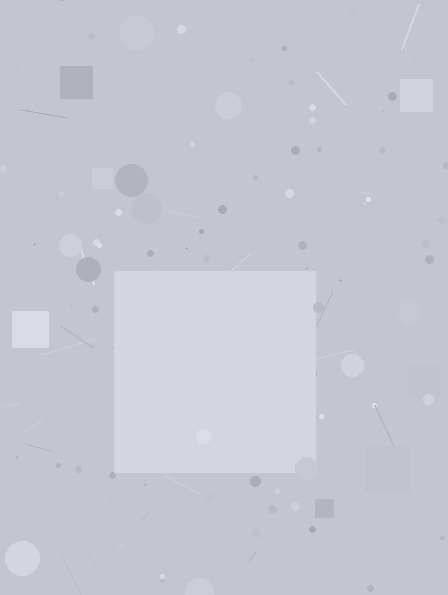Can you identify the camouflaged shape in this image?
The camouflaged shape is a square.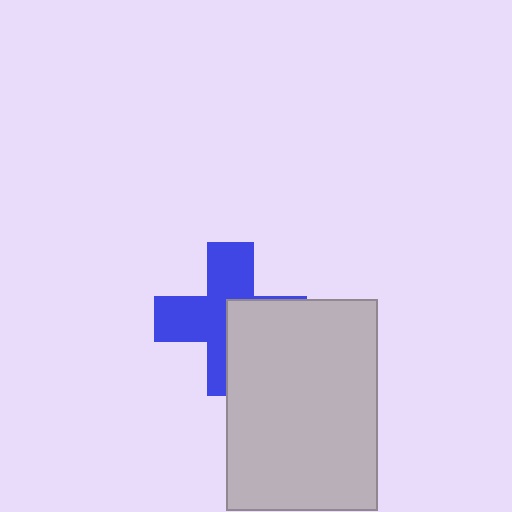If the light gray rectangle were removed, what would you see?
You would see the complete blue cross.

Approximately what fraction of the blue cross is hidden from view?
Roughly 41% of the blue cross is hidden behind the light gray rectangle.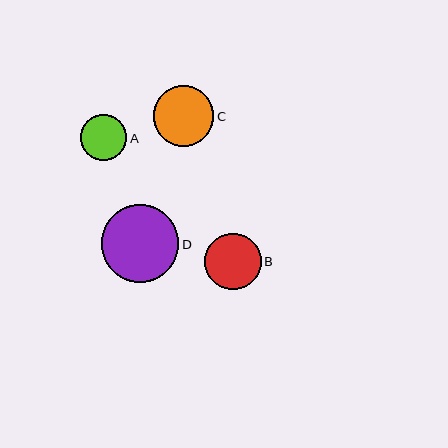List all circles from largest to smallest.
From largest to smallest: D, C, B, A.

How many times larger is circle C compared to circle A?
Circle C is approximately 1.3 times the size of circle A.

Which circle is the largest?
Circle D is the largest with a size of approximately 77 pixels.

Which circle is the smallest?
Circle A is the smallest with a size of approximately 46 pixels.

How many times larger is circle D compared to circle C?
Circle D is approximately 1.3 times the size of circle C.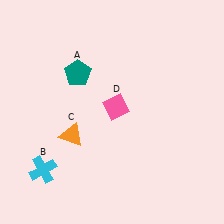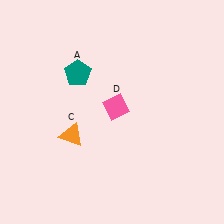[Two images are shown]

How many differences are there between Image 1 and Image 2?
There is 1 difference between the two images.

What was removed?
The cyan cross (B) was removed in Image 2.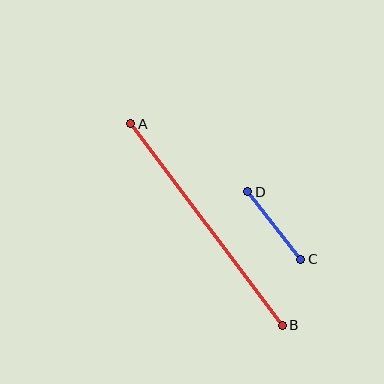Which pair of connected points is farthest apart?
Points A and B are farthest apart.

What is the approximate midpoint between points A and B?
The midpoint is at approximately (207, 225) pixels.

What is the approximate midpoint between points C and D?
The midpoint is at approximately (274, 225) pixels.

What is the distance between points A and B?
The distance is approximately 252 pixels.